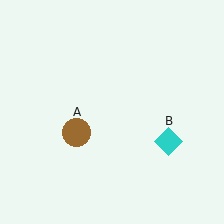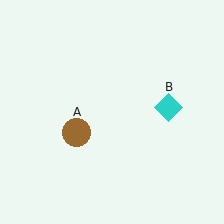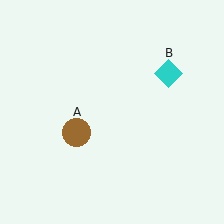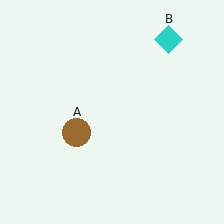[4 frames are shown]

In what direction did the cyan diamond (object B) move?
The cyan diamond (object B) moved up.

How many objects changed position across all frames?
1 object changed position: cyan diamond (object B).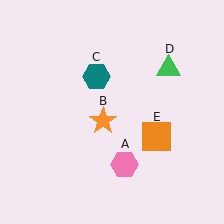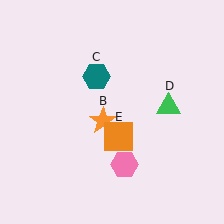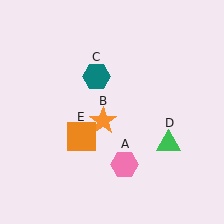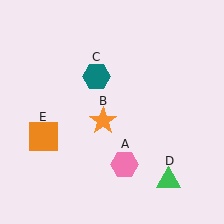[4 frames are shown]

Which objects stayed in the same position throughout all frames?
Pink hexagon (object A) and orange star (object B) and teal hexagon (object C) remained stationary.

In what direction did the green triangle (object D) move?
The green triangle (object D) moved down.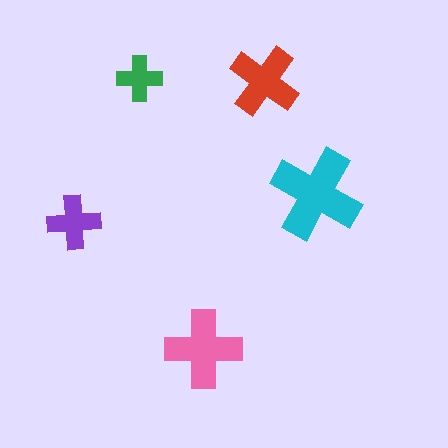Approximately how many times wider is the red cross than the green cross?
About 1.5 times wider.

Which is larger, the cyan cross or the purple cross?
The cyan one.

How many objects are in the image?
There are 5 objects in the image.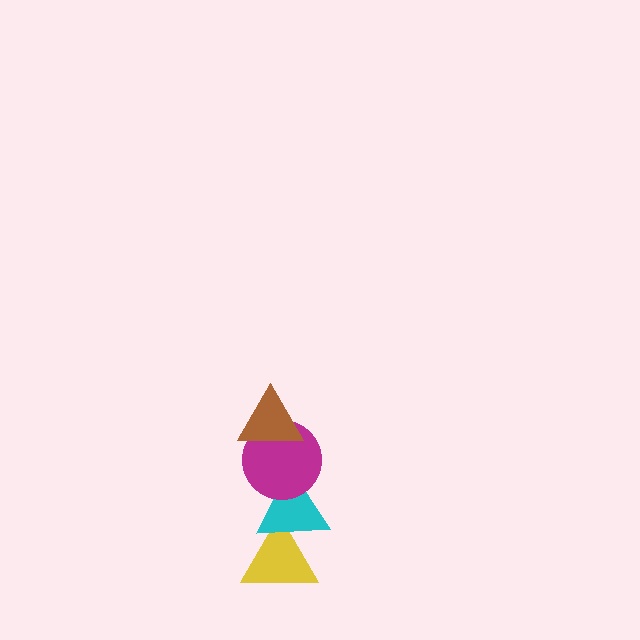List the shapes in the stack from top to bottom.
From top to bottom: the brown triangle, the magenta circle, the cyan triangle, the yellow triangle.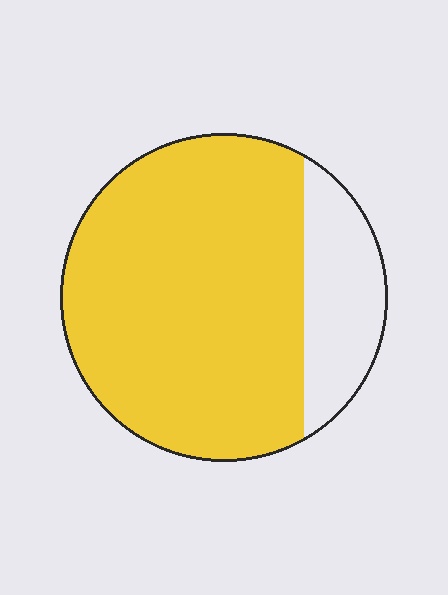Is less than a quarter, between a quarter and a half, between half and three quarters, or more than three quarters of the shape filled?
More than three quarters.